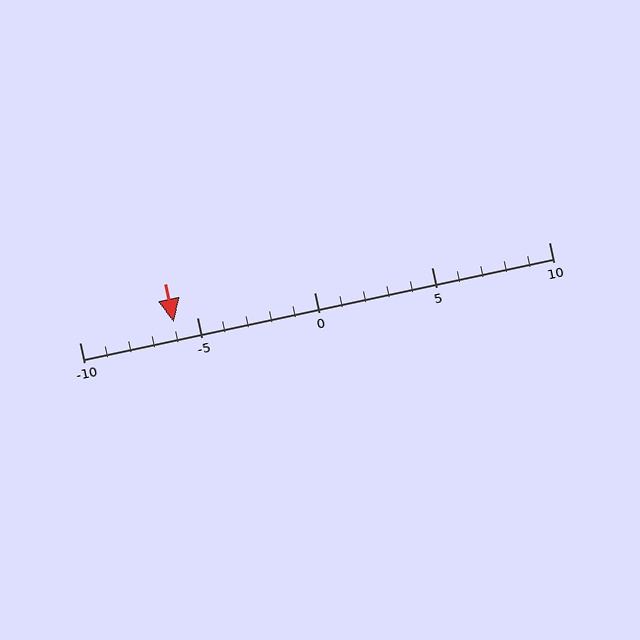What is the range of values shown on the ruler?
The ruler shows values from -10 to 10.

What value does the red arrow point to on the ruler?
The red arrow points to approximately -6.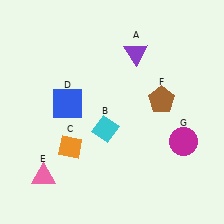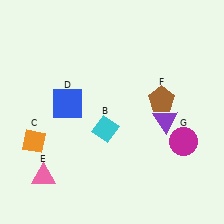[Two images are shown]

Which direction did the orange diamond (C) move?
The orange diamond (C) moved left.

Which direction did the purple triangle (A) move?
The purple triangle (A) moved down.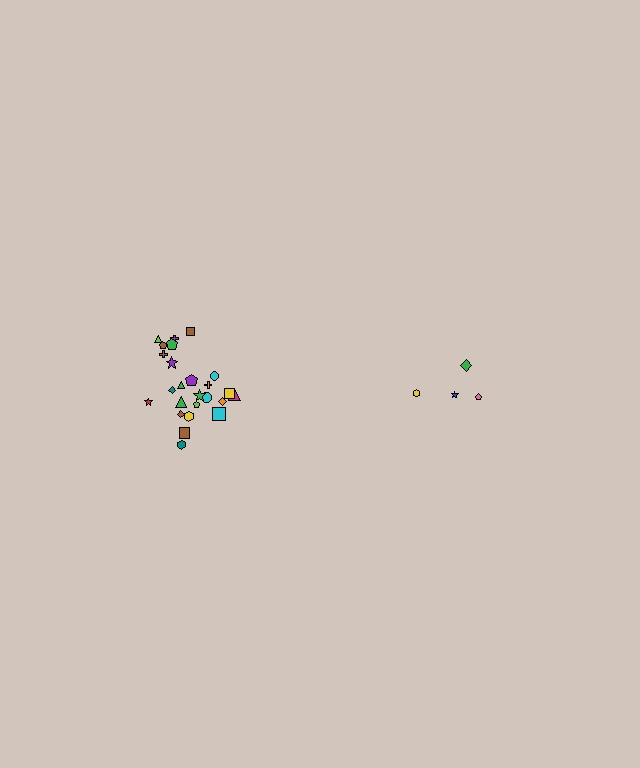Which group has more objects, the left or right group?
The left group.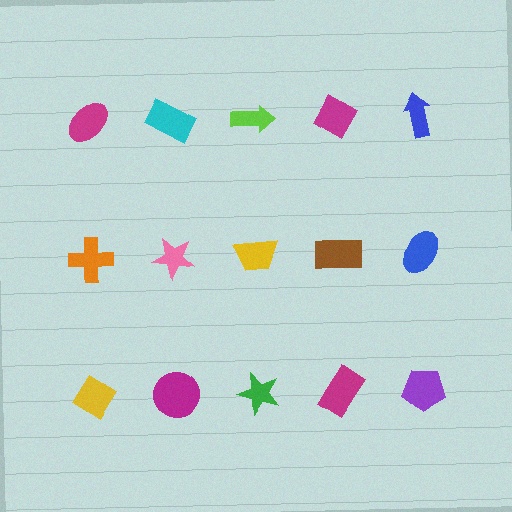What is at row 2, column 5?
A blue ellipse.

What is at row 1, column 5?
A blue arrow.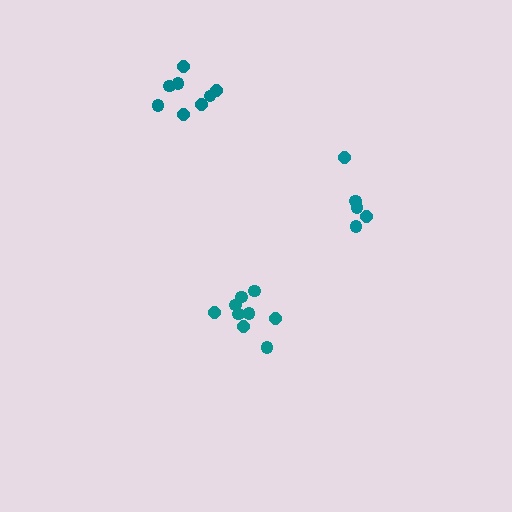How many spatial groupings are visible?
There are 3 spatial groupings.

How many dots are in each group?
Group 1: 5 dots, Group 2: 8 dots, Group 3: 9 dots (22 total).